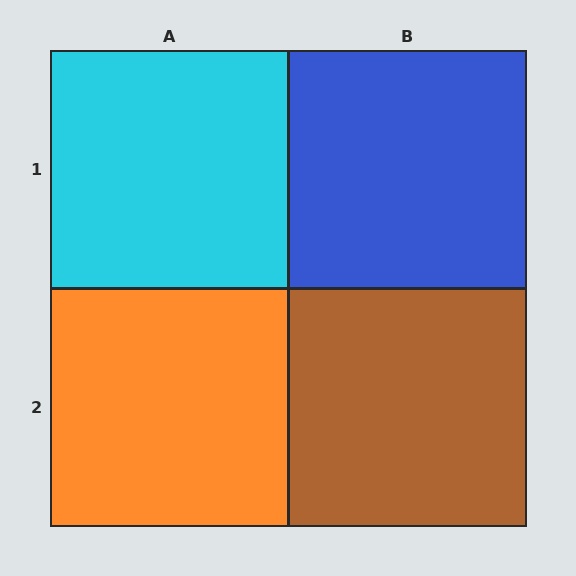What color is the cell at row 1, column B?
Blue.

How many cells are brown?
1 cell is brown.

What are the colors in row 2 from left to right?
Orange, brown.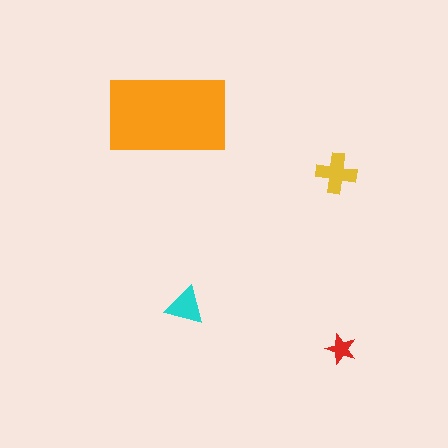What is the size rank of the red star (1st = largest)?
4th.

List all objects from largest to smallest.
The orange rectangle, the yellow cross, the cyan triangle, the red star.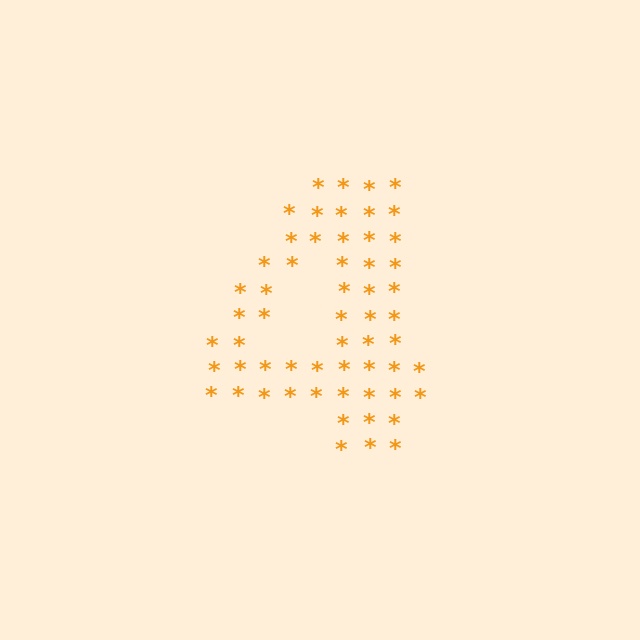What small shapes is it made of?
It is made of small asterisks.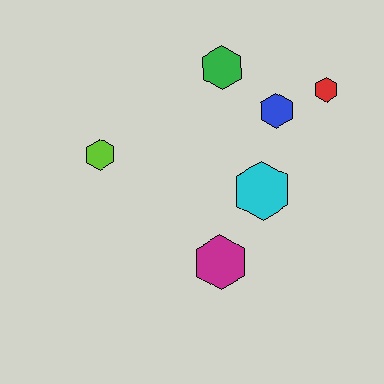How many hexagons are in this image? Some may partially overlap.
There are 6 hexagons.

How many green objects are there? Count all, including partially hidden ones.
There is 1 green object.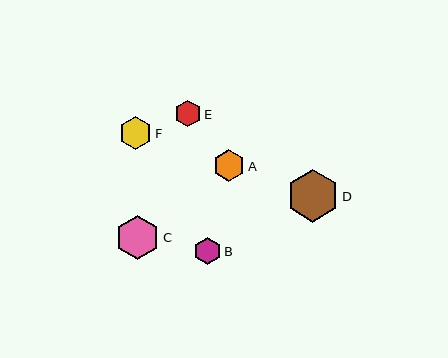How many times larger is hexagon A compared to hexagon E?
Hexagon A is approximately 1.2 times the size of hexagon E.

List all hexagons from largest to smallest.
From largest to smallest: D, C, F, A, B, E.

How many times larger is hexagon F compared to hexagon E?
Hexagon F is approximately 1.2 times the size of hexagon E.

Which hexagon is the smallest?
Hexagon E is the smallest with a size of approximately 27 pixels.